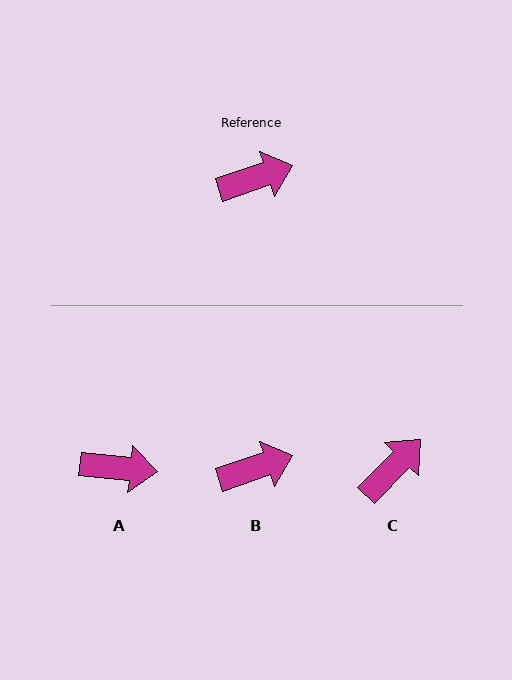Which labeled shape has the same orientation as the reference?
B.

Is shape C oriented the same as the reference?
No, it is off by about 27 degrees.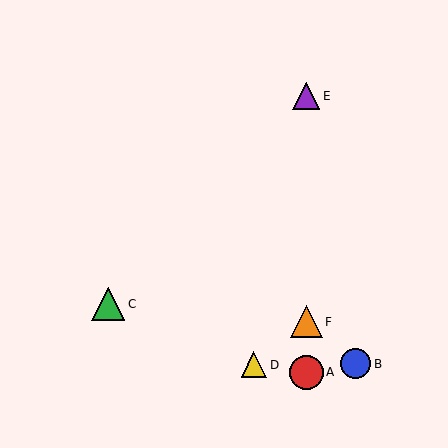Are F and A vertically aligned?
Yes, both are at x≈306.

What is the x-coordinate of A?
Object A is at x≈306.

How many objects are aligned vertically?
3 objects (A, E, F) are aligned vertically.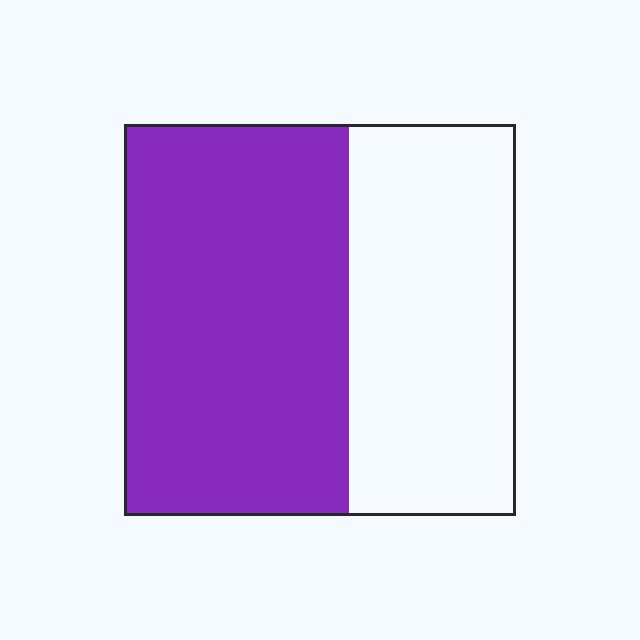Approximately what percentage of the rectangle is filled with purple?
Approximately 55%.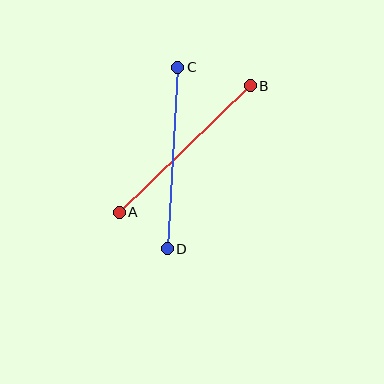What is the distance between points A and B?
The distance is approximately 182 pixels.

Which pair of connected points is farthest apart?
Points A and B are farthest apart.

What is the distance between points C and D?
The distance is approximately 182 pixels.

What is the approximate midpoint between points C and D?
The midpoint is at approximately (173, 158) pixels.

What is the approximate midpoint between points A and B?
The midpoint is at approximately (185, 149) pixels.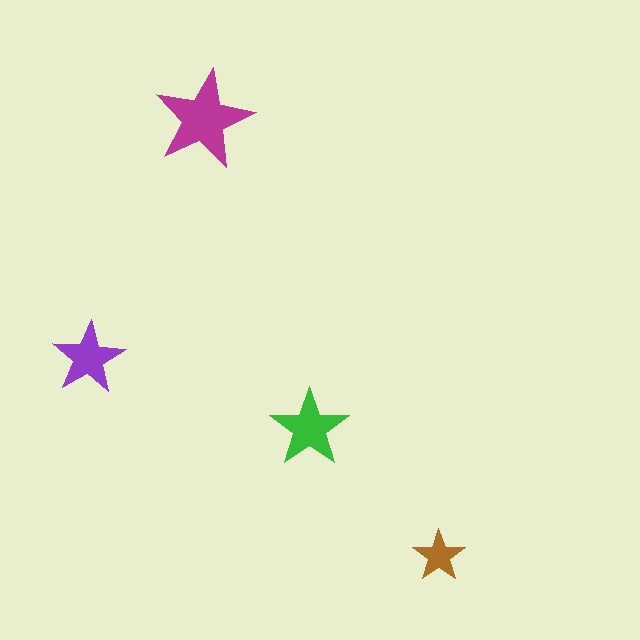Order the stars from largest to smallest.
the magenta one, the green one, the purple one, the brown one.